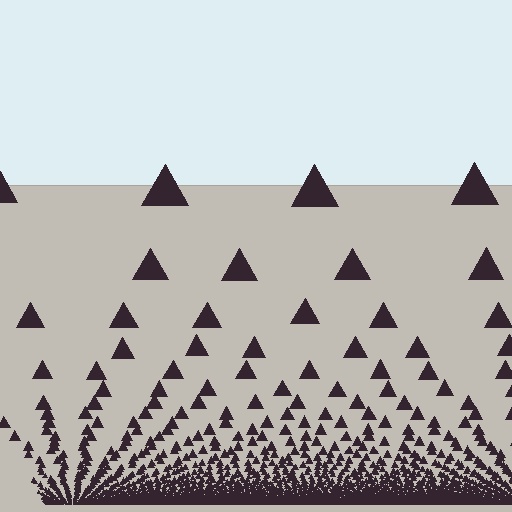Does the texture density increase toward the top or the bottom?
Density increases toward the bottom.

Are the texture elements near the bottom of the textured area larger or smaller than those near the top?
Smaller. The gradient is inverted — elements near the bottom are smaller and denser.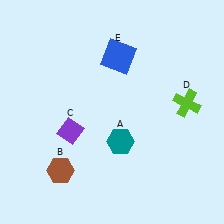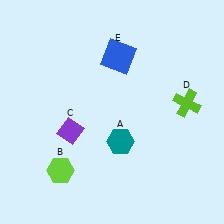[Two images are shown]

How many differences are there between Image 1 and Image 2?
There is 1 difference between the two images.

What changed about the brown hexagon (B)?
In Image 1, B is brown. In Image 2, it changed to lime.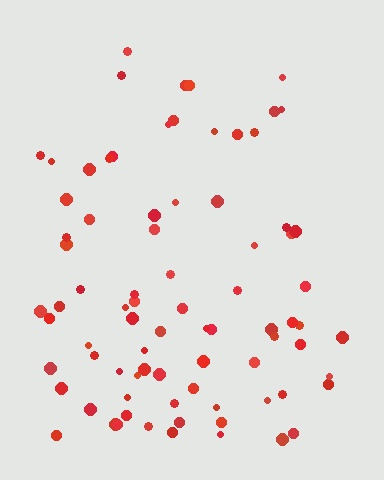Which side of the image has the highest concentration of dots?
The bottom.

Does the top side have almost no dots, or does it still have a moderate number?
Still a moderate number, just noticeably fewer than the bottom.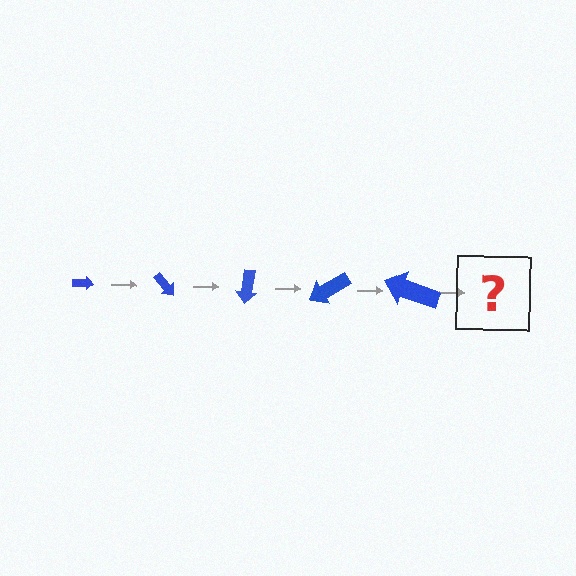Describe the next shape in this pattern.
It should be an arrow, larger than the previous one and rotated 250 degrees from the start.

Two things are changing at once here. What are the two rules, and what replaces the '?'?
The two rules are that the arrow grows larger each step and it rotates 50 degrees each step. The '?' should be an arrow, larger than the previous one and rotated 250 degrees from the start.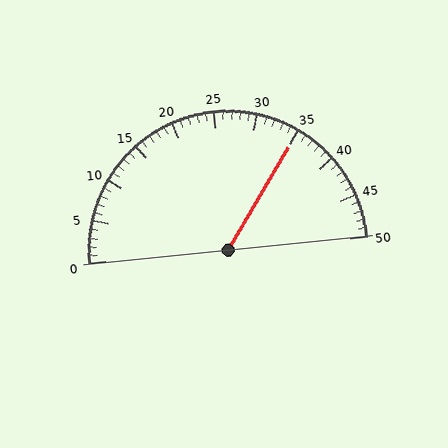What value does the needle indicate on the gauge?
The needle indicates approximately 35.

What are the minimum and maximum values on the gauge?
The gauge ranges from 0 to 50.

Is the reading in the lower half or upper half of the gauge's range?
The reading is in the upper half of the range (0 to 50).